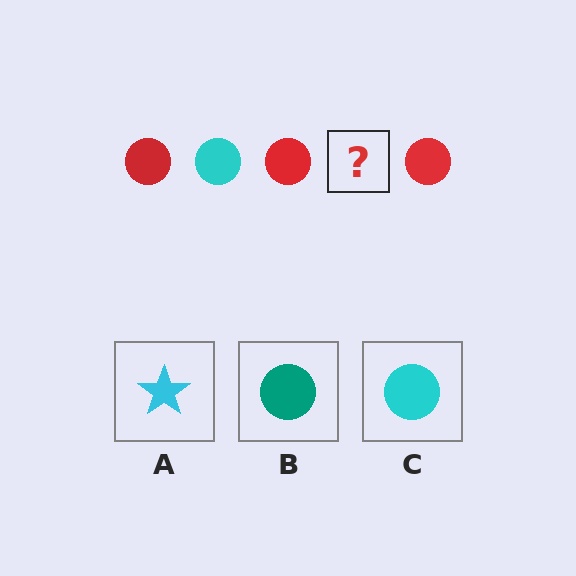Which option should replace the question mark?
Option C.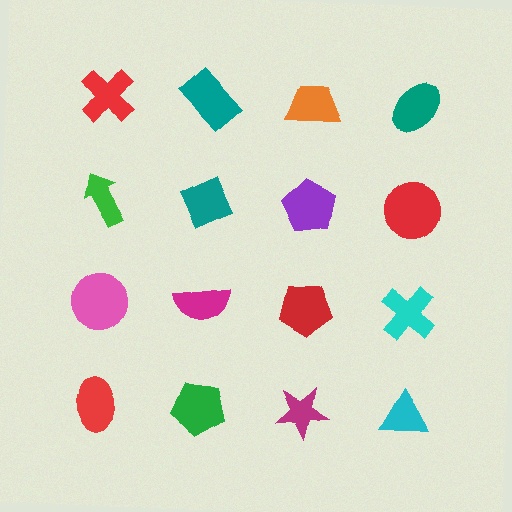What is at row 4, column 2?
A green pentagon.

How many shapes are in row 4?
4 shapes.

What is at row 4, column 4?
A cyan triangle.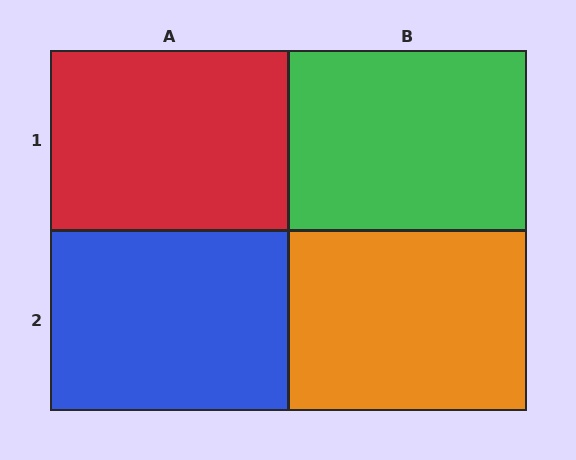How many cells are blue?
1 cell is blue.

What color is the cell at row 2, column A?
Blue.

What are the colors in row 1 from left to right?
Red, green.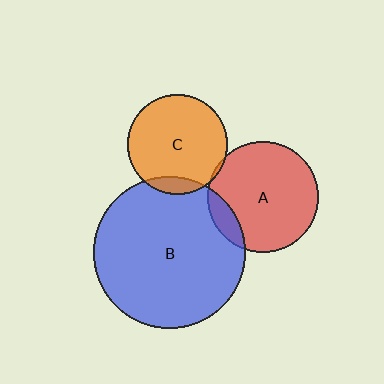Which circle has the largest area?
Circle B (blue).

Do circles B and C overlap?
Yes.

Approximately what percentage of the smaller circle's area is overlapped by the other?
Approximately 10%.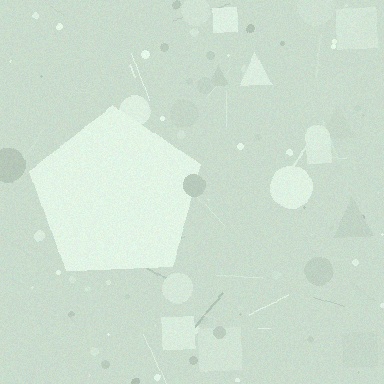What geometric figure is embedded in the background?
A pentagon is embedded in the background.